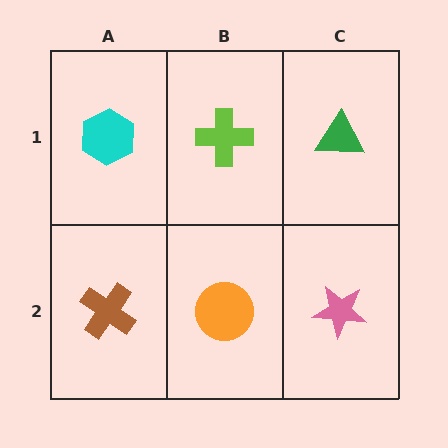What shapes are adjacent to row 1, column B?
An orange circle (row 2, column B), a cyan hexagon (row 1, column A), a green triangle (row 1, column C).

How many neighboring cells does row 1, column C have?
2.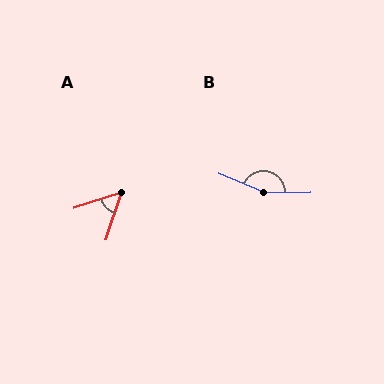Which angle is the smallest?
A, at approximately 55 degrees.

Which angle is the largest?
B, at approximately 157 degrees.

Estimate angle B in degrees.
Approximately 157 degrees.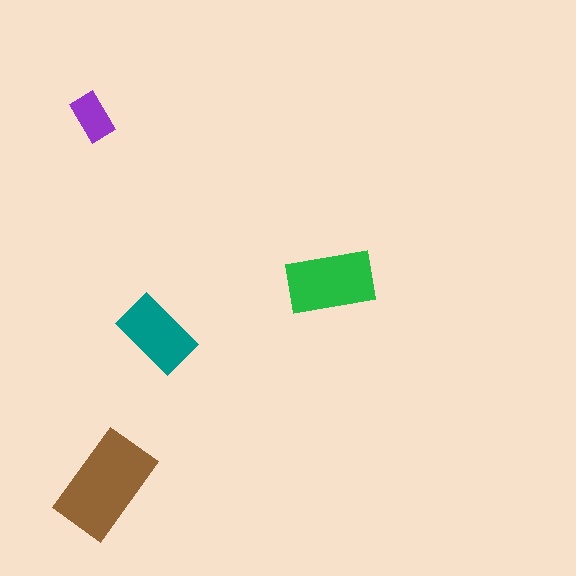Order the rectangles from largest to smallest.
the brown one, the green one, the teal one, the purple one.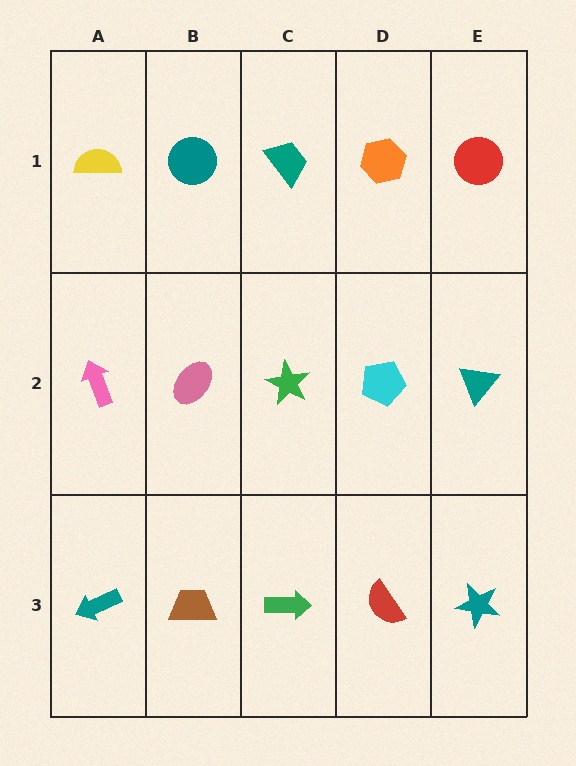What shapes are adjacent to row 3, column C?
A green star (row 2, column C), a brown trapezoid (row 3, column B), a red semicircle (row 3, column D).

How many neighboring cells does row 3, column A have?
2.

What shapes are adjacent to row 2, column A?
A yellow semicircle (row 1, column A), a teal arrow (row 3, column A), a pink ellipse (row 2, column B).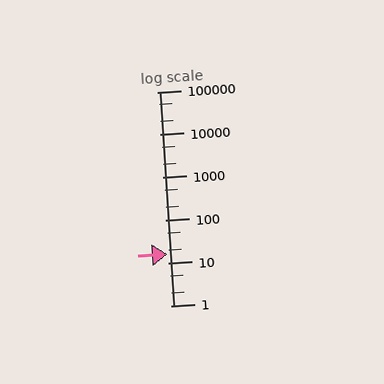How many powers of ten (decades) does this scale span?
The scale spans 5 decades, from 1 to 100000.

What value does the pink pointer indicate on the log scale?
The pointer indicates approximately 16.